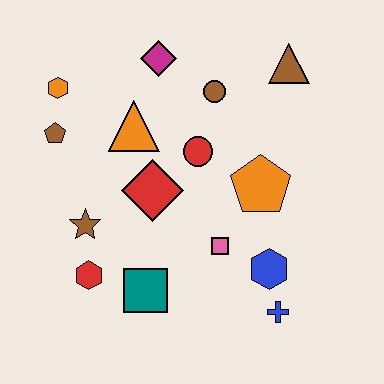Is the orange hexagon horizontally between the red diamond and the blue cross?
No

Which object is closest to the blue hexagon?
The blue cross is closest to the blue hexagon.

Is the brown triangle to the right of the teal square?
Yes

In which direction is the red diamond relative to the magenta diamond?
The red diamond is below the magenta diamond.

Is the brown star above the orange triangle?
No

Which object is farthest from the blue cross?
The orange hexagon is farthest from the blue cross.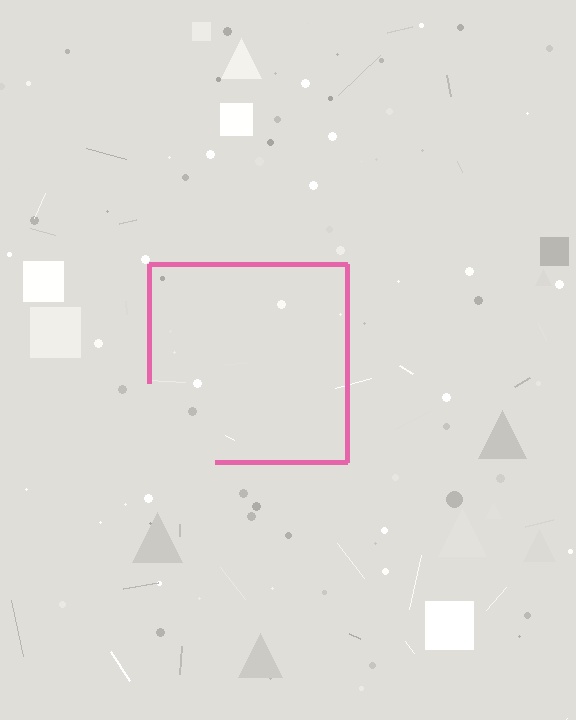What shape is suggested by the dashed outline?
The dashed outline suggests a square.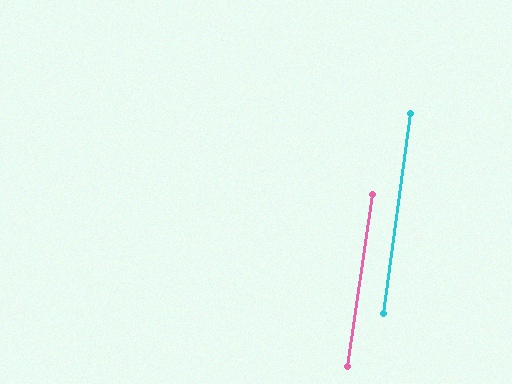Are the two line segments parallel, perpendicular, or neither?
Parallel — their directions differ by only 0.4°.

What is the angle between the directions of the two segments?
Approximately 0 degrees.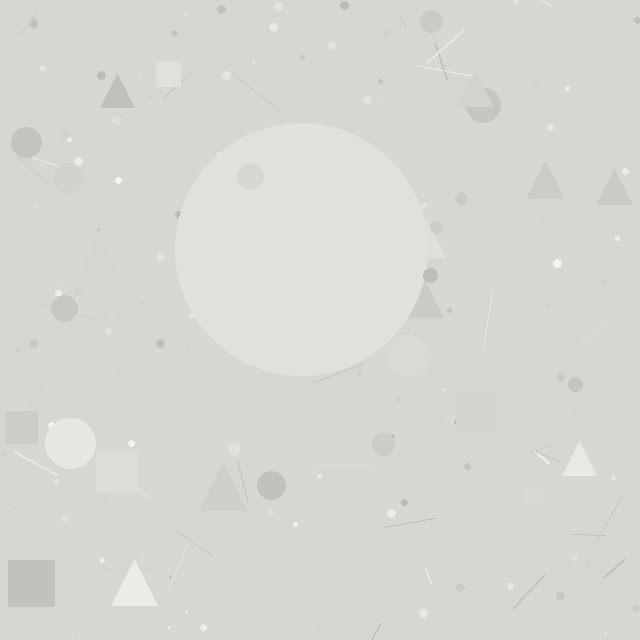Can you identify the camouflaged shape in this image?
The camouflaged shape is a circle.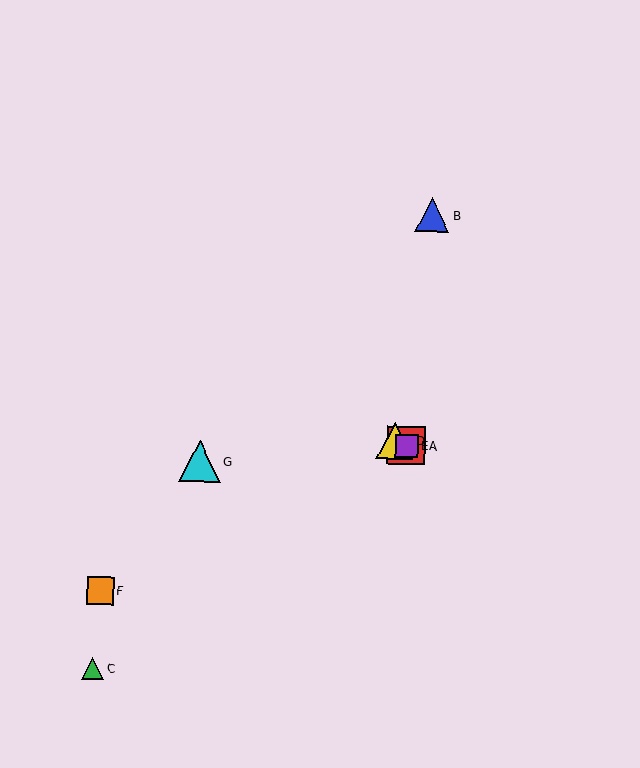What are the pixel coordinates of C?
Object C is at (92, 668).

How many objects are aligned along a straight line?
3 objects (A, D, E) are aligned along a straight line.